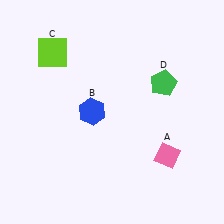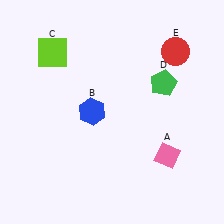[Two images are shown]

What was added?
A red circle (E) was added in Image 2.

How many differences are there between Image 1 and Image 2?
There is 1 difference between the two images.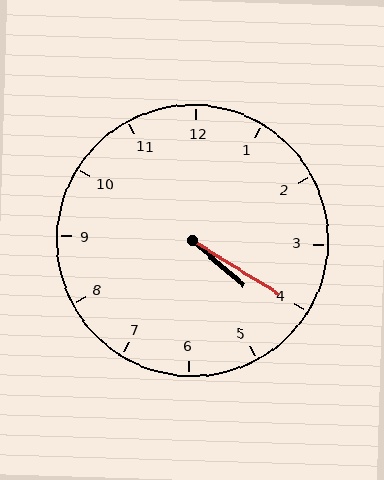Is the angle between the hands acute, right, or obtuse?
It is acute.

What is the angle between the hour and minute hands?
Approximately 10 degrees.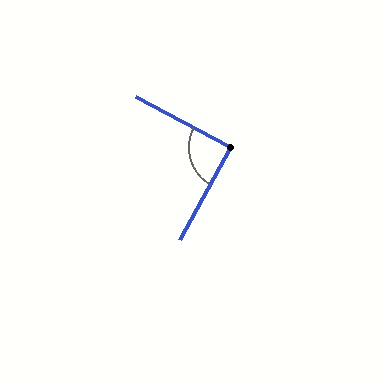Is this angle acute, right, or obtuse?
It is approximately a right angle.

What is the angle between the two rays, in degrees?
Approximately 89 degrees.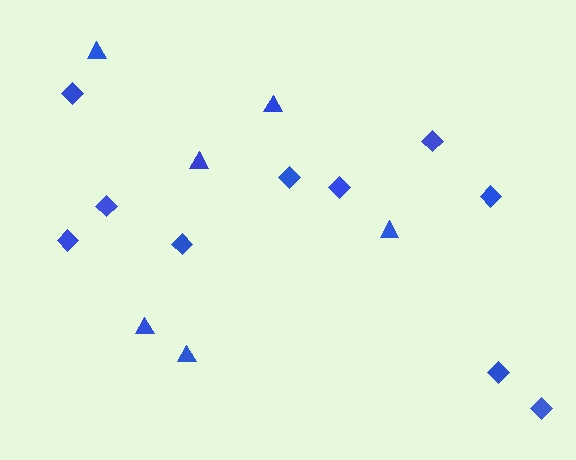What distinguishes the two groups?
There are 2 groups: one group of triangles (6) and one group of diamonds (10).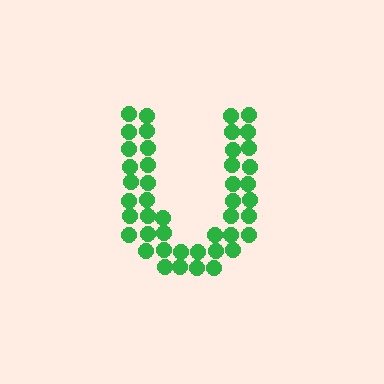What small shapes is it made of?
It is made of small circles.